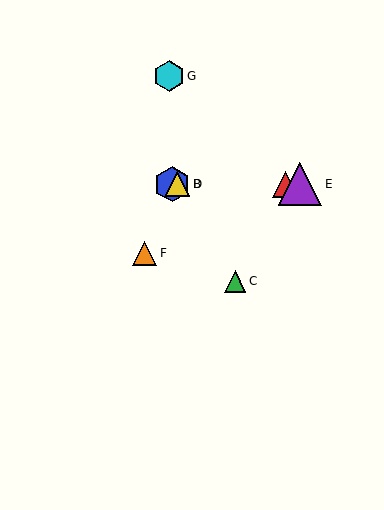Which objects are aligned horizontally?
Objects A, B, D, E are aligned horizontally.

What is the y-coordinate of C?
Object C is at y≈281.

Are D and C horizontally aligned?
No, D is at y≈184 and C is at y≈281.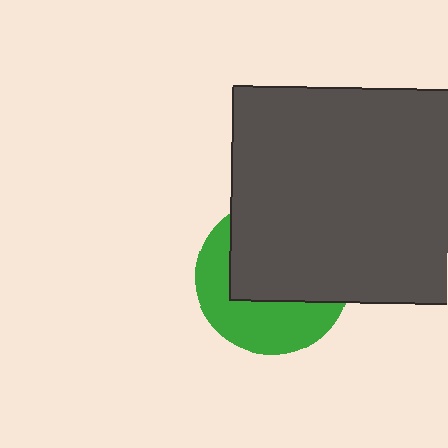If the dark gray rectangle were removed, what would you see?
You would see the complete green circle.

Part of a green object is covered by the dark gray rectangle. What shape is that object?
It is a circle.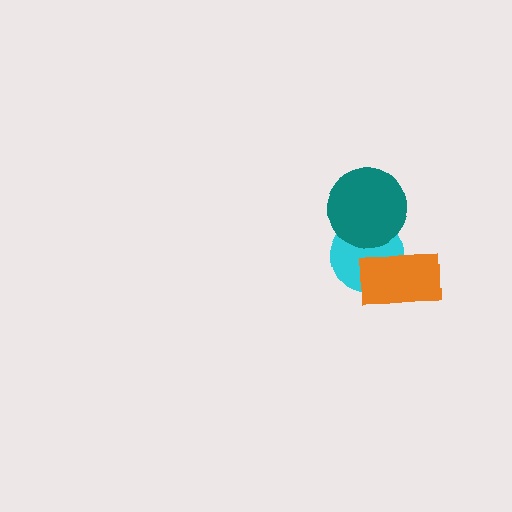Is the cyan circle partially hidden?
Yes, it is partially covered by another shape.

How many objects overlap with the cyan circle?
2 objects overlap with the cyan circle.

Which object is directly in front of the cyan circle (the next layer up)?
The teal circle is directly in front of the cyan circle.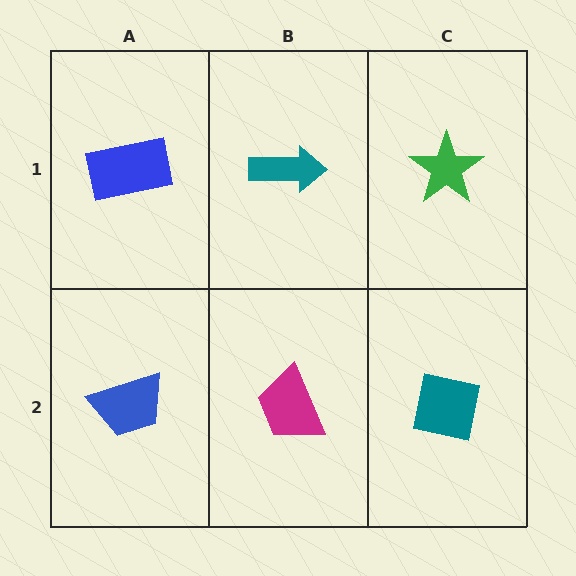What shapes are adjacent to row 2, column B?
A teal arrow (row 1, column B), a blue trapezoid (row 2, column A), a teal square (row 2, column C).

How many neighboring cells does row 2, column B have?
3.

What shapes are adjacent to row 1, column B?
A magenta trapezoid (row 2, column B), a blue rectangle (row 1, column A), a green star (row 1, column C).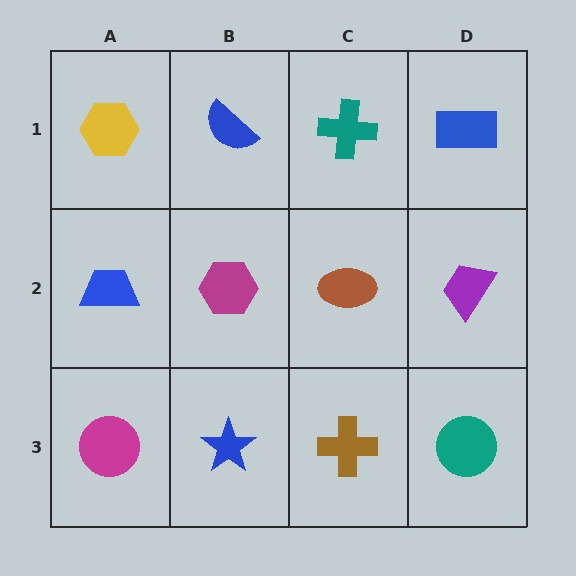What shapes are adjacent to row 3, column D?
A purple trapezoid (row 2, column D), a brown cross (row 3, column C).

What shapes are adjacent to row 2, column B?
A blue semicircle (row 1, column B), a blue star (row 3, column B), a blue trapezoid (row 2, column A), a brown ellipse (row 2, column C).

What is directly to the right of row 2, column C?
A purple trapezoid.